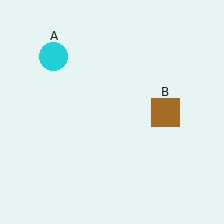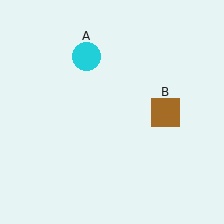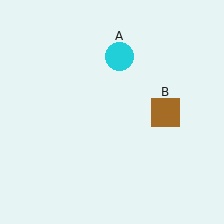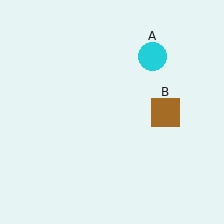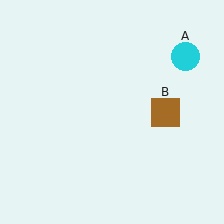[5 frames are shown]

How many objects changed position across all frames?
1 object changed position: cyan circle (object A).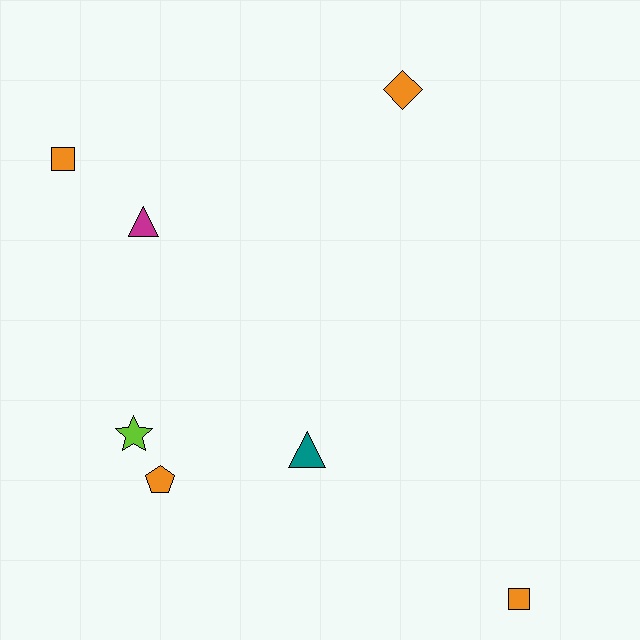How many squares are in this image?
There are 2 squares.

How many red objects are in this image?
There are no red objects.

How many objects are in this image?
There are 7 objects.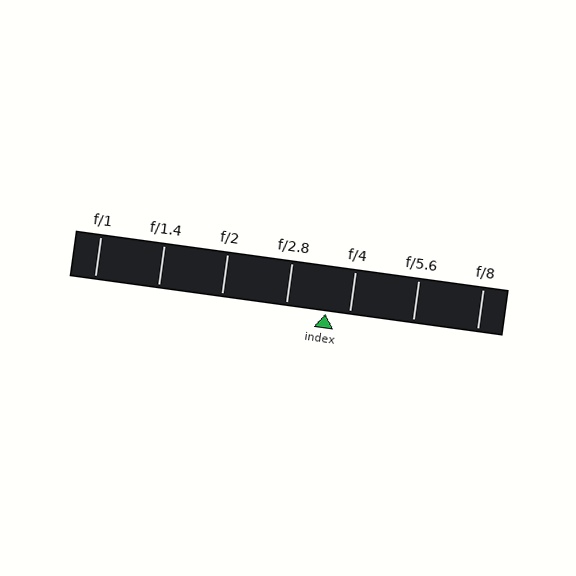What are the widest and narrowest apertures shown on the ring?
The widest aperture shown is f/1 and the narrowest is f/8.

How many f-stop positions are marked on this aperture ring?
There are 7 f-stop positions marked.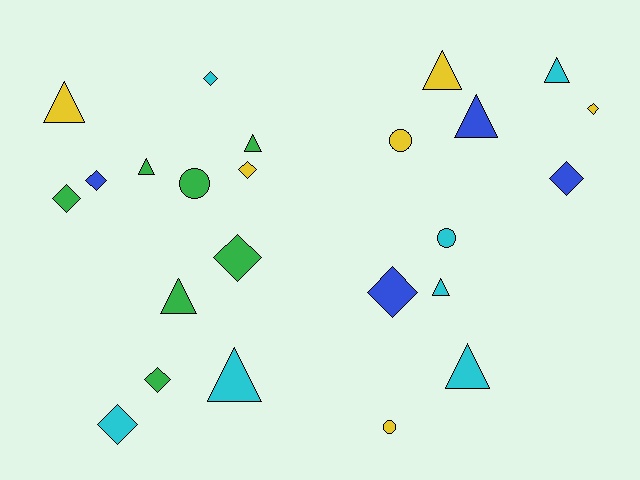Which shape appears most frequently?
Triangle, with 10 objects.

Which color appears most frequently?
Green, with 7 objects.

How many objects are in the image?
There are 24 objects.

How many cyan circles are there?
There is 1 cyan circle.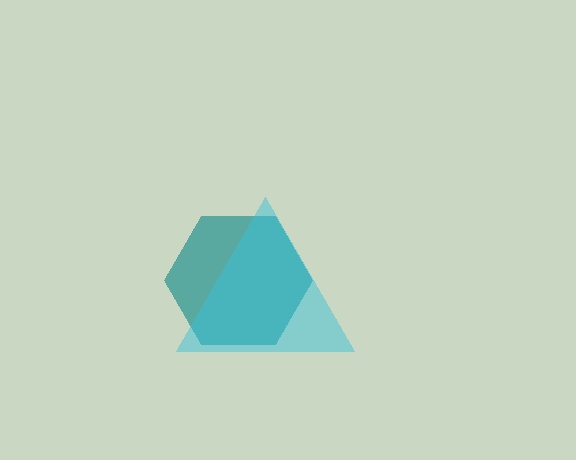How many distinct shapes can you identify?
There are 2 distinct shapes: a teal hexagon, a cyan triangle.